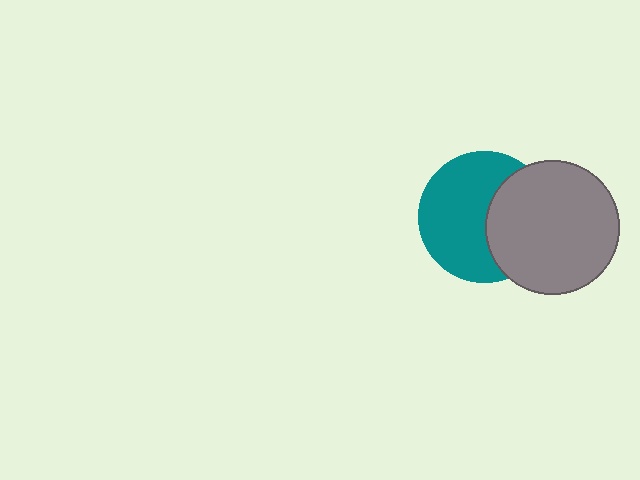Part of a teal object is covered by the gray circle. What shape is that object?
It is a circle.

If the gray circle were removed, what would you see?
You would see the complete teal circle.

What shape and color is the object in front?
The object in front is a gray circle.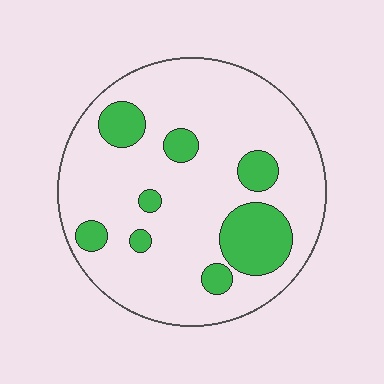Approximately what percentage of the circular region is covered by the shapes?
Approximately 20%.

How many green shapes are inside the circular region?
8.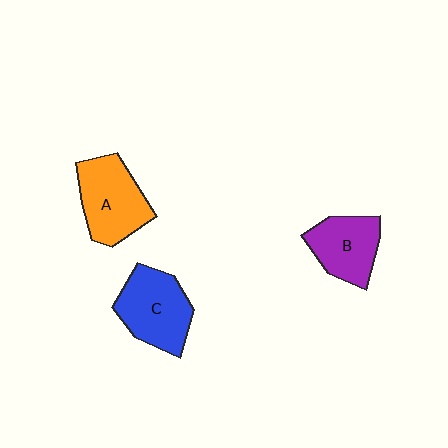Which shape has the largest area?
Shape A (orange).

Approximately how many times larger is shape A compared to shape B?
Approximately 1.2 times.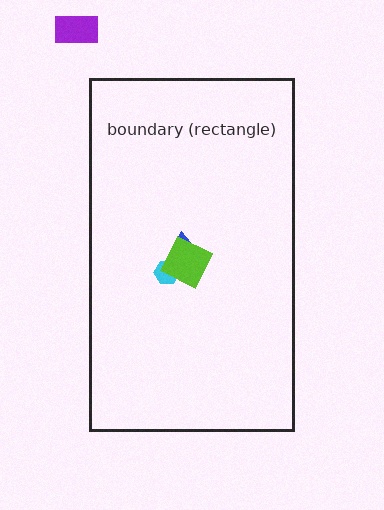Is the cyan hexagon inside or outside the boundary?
Inside.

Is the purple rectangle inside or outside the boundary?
Outside.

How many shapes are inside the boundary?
3 inside, 1 outside.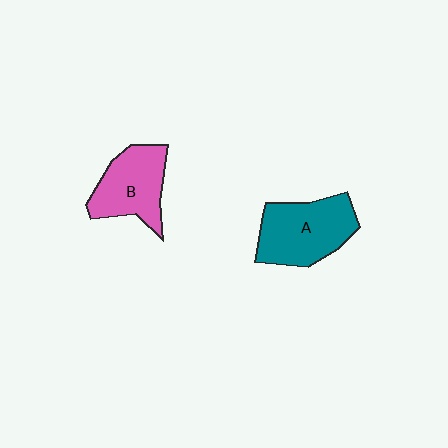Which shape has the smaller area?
Shape B (pink).